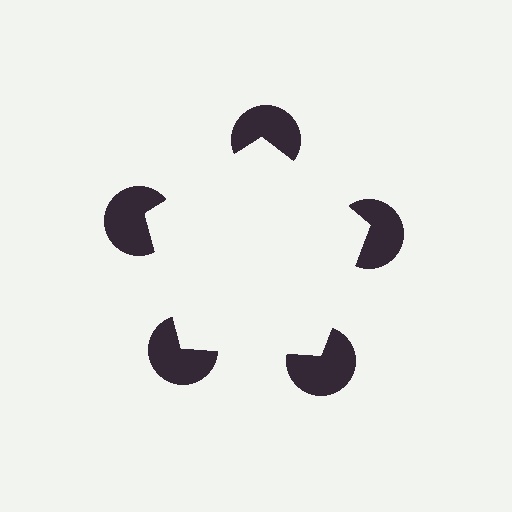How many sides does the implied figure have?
5 sides.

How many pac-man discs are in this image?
There are 5 — one at each vertex of the illusory pentagon.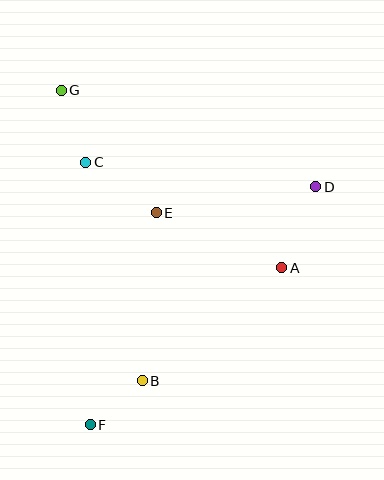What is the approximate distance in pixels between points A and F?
The distance between A and F is approximately 248 pixels.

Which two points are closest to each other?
Points B and F are closest to each other.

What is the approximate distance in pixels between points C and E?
The distance between C and E is approximately 87 pixels.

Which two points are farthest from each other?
Points F and G are farthest from each other.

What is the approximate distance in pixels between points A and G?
The distance between A and G is approximately 283 pixels.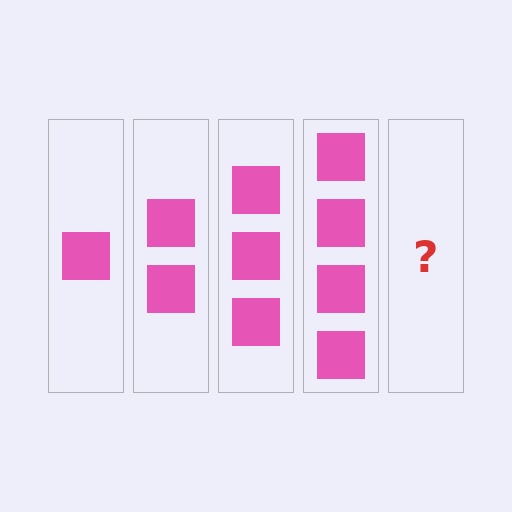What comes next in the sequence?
The next element should be 5 squares.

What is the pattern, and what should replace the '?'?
The pattern is that each step adds one more square. The '?' should be 5 squares.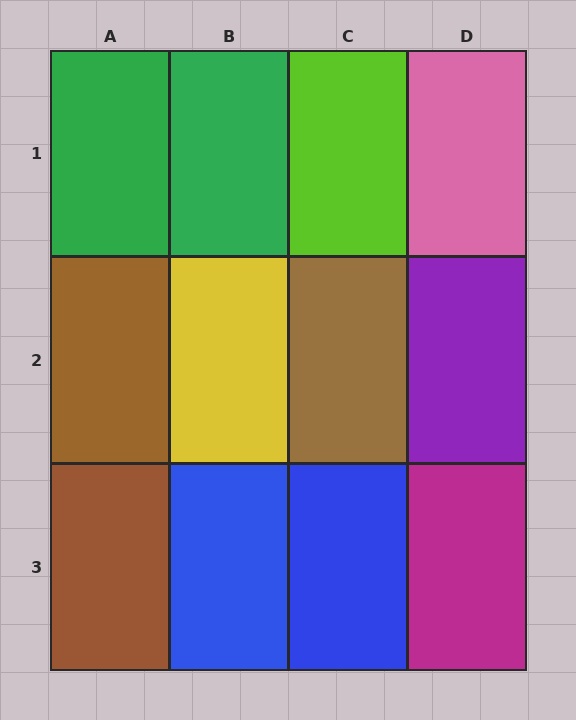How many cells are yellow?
1 cell is yellow.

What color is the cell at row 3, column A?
Brown.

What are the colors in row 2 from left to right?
Brown, yellow, brown, purple.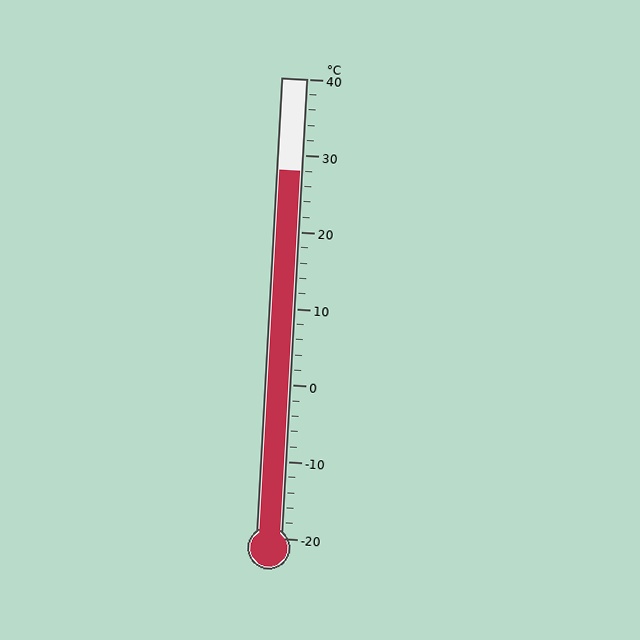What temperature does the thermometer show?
The thermometer shows approximately 28°C.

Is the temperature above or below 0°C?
The temperature is above 0°C.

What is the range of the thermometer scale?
The thermometer scale ranges from -20°C to 40°C.